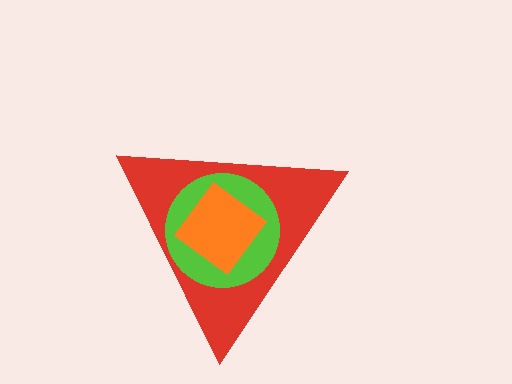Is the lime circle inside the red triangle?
Yes.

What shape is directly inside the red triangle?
The lime circle.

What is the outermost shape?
The red triangle.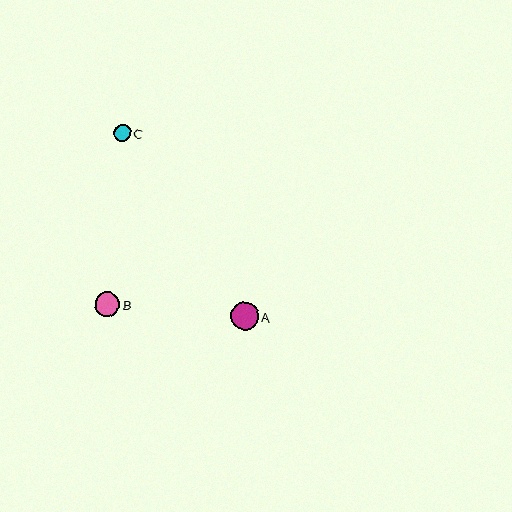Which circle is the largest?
Circle A is the largest with a size of approximately 28 pixels.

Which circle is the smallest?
Circle C is the smallest with a size of approximately 17 pixels.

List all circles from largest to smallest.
From largest to smallest: A, B, C.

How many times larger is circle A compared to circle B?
Circle A is approximately 1.1 times the size of circle B.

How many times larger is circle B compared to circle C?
Circle B is approximately 1.5 times the size of circle C.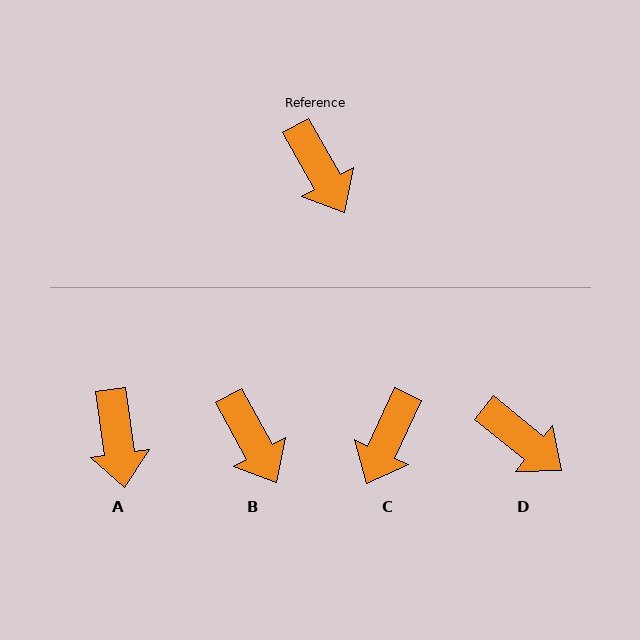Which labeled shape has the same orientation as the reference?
B.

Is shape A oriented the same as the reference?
No, it is off by about 21 degrees.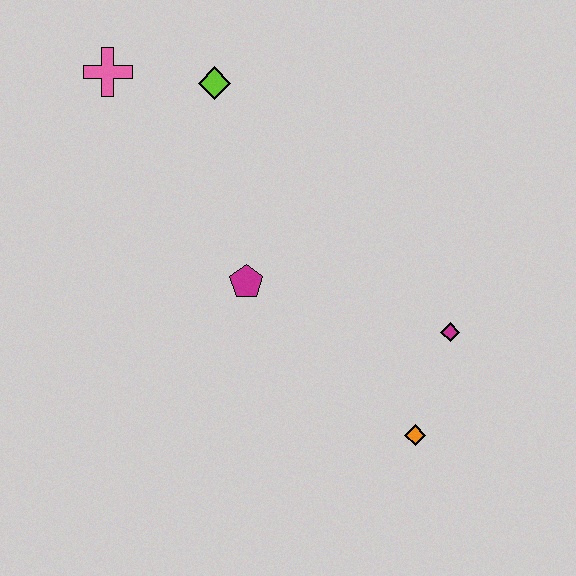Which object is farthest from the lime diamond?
The orange diamond is farthest from the lime diamond.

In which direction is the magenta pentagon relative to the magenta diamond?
The magenta pentagon is to the left of the magenta diamond.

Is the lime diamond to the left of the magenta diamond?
Yes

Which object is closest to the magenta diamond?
The orange diamond is closest to the magenta diamond.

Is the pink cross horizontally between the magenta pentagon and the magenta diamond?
No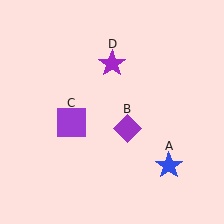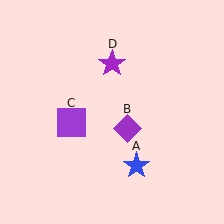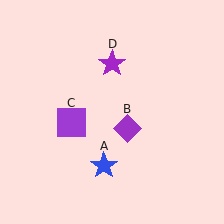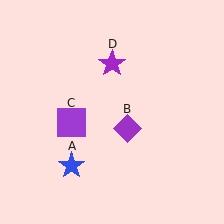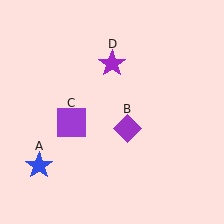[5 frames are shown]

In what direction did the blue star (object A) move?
The blue star (object A) moved left.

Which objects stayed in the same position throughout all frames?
Purple diamond (object B) and purple square (object C) and purple star (object D) remained stationary.